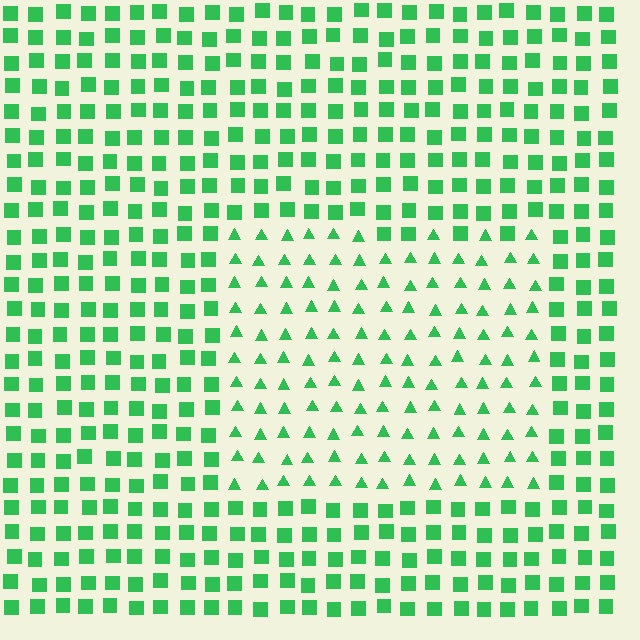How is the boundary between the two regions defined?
The boundary is defined by a change in element shape: triangles inside vs. squares outside. All elements share the same color and spacing.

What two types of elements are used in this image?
The image uses triangles inside the rectangle region and squares outside it.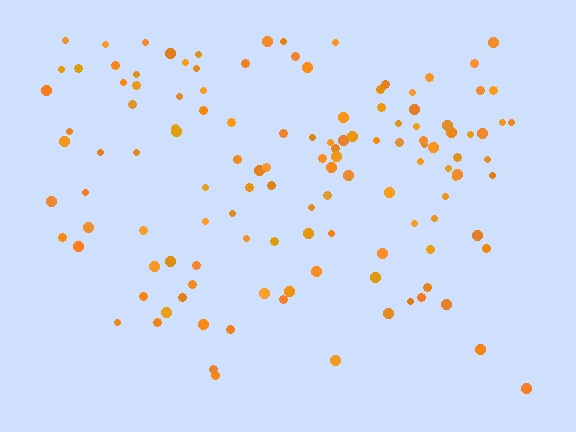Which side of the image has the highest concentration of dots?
The top.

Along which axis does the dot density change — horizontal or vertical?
Vertical.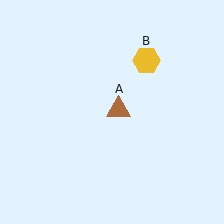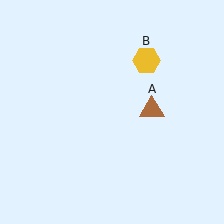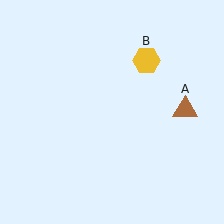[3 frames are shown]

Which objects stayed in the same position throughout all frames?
Yellow hexagon (object B) remained stationary.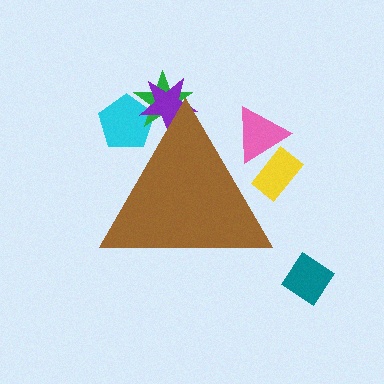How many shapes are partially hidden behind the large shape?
5 shapes are partially hidden.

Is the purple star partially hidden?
Yes, the purple star is partially hidden behind the brown triangle.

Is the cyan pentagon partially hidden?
Yes, the cyan pentagon is partially hidden behind the brown triangle.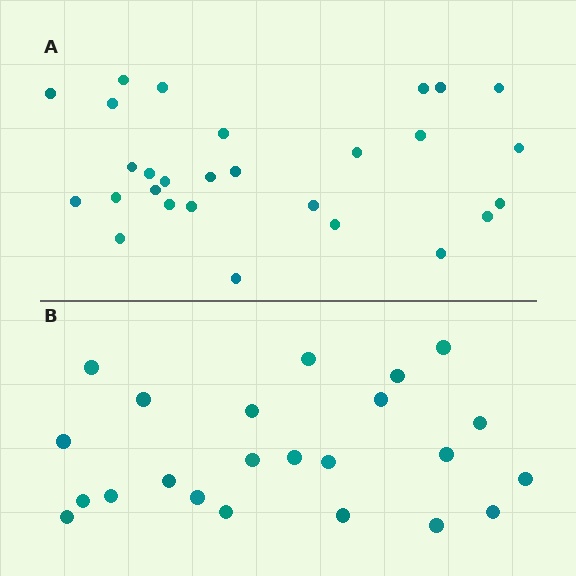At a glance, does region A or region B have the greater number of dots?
Region A (the top region) has more dots.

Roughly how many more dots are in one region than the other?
Region A has about 5 more dots than region B.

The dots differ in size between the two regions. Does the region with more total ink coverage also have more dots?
No. Region B has more total ink coverage because its dots are larger, but region A actually contains more individual dots. Total area can be misleading — the number of items is what matters here.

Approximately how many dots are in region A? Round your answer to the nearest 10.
About 30 dots. (The exact count is 28, which rounds to 30.)